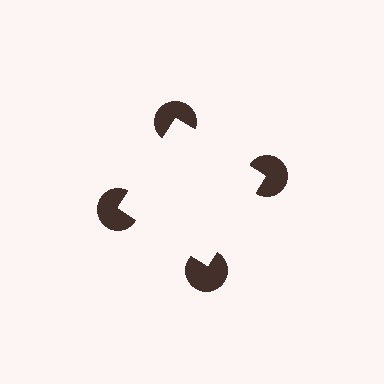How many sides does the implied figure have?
4 sides.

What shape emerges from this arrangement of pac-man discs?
An illusory square — its edges are inferred from the aligned wedge cuts in the pac-man discs, not physically drawn.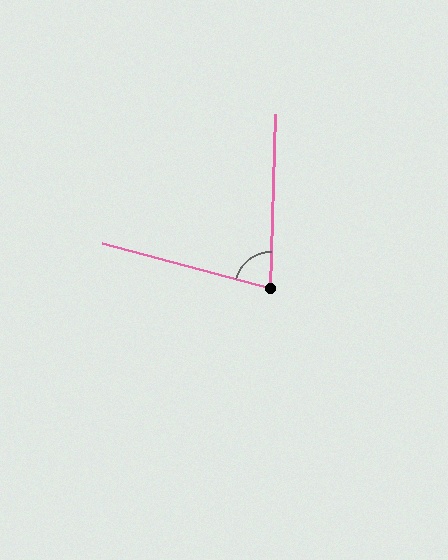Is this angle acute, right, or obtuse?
It is acute.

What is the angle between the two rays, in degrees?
Approximately 77 degrees.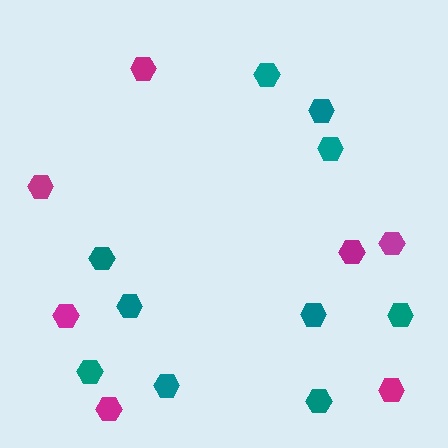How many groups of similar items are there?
There are 2 groups: one group of teal hexagons (10) and one group of magenta hexagons (7).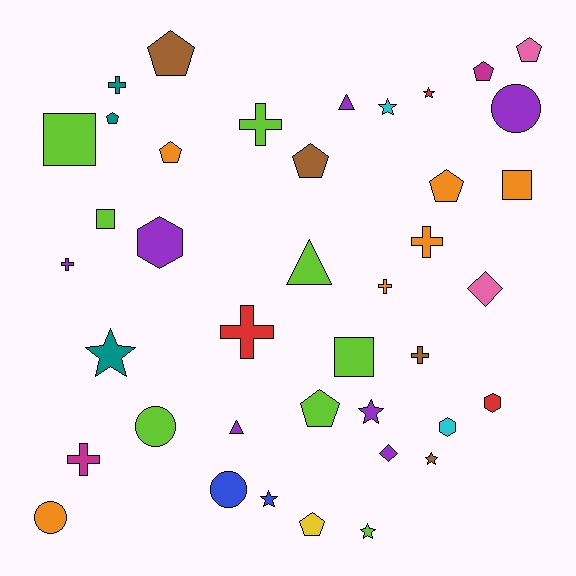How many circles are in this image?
There are 4 circles.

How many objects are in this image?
There are 40 objects.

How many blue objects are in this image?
There are 2 blue objects.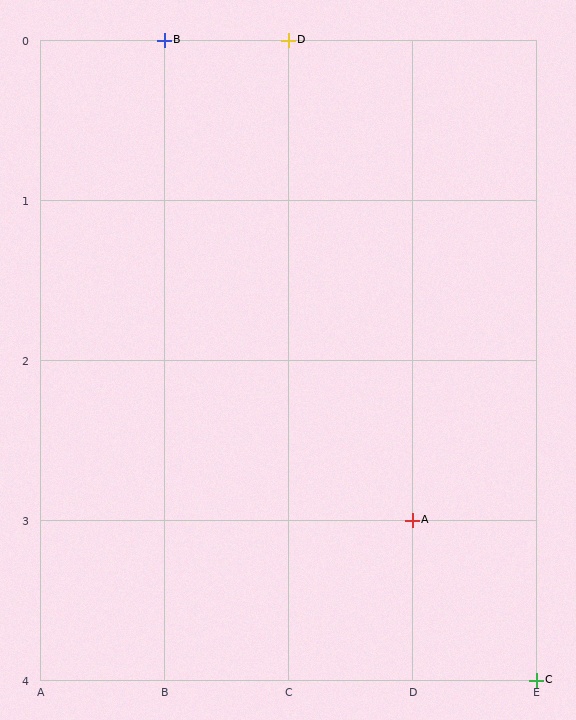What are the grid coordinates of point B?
Point B is at grid coordinates (B, 0).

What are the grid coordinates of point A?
Point A is at grid coordinates (D, 3).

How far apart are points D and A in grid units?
Points D and A are 1 column and 3 rows apart (about 3.2 grid units diagonally).